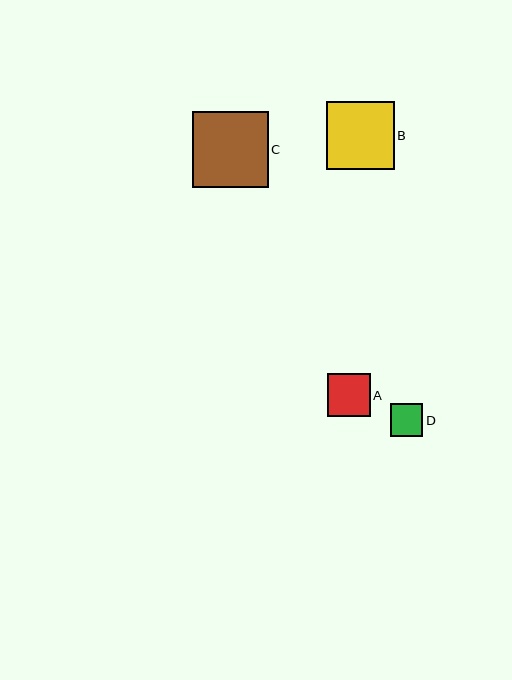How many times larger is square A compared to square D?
Square A is approximately 1.3 times the size of square D.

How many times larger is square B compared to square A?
Square B is approximately 1.6 times the size of square A.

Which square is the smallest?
Square D is the smallest with a size of approximately 32 pixels.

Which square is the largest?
Square C is the largest with a size of approximately 76 pixels.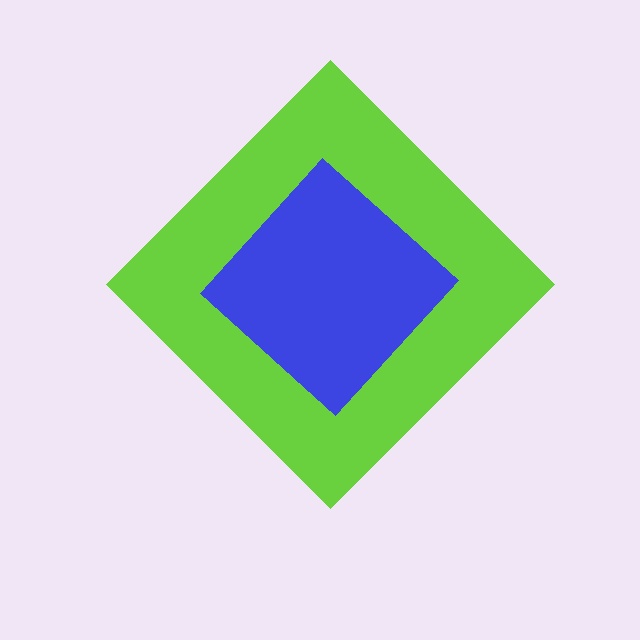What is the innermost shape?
The blue diamond.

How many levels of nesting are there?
2.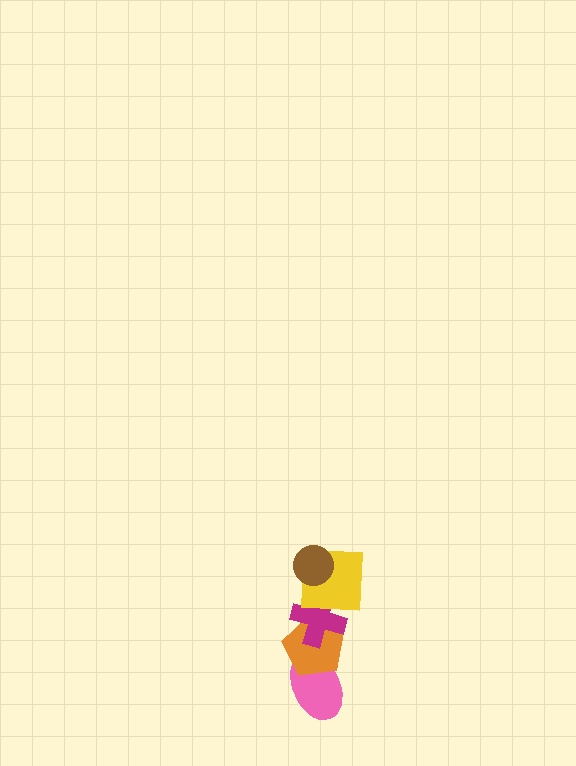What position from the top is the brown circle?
The brown circle is 1st from the top.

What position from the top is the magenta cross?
The magenta cross is 3rd from the top.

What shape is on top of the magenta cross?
The yellow square is on top of the magenta cross.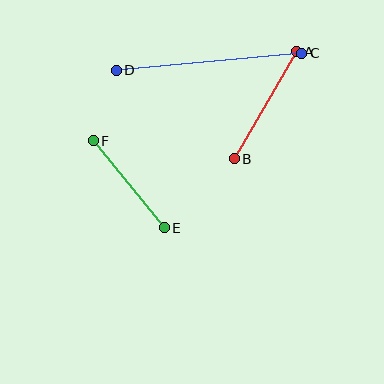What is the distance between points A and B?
The distance is approximately 123 pixels.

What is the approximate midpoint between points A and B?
The midpoint is at approximately (265, 105) pixels.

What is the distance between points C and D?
The distance is approximately 186 pixels.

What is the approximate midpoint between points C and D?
The midpoint is at approximately (209, 62) pixels.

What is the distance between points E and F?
The distance is approximately 112 pixels.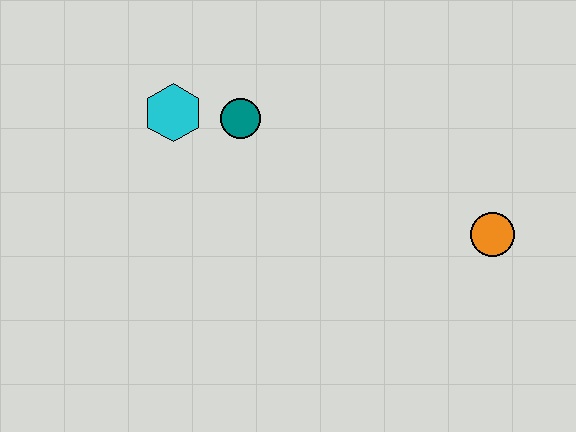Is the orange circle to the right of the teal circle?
Yes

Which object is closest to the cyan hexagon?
The teal circle is closest to the cyan hexagon.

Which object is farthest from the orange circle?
The cyan hexagon is farthest from the orange circle.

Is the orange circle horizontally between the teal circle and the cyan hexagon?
No